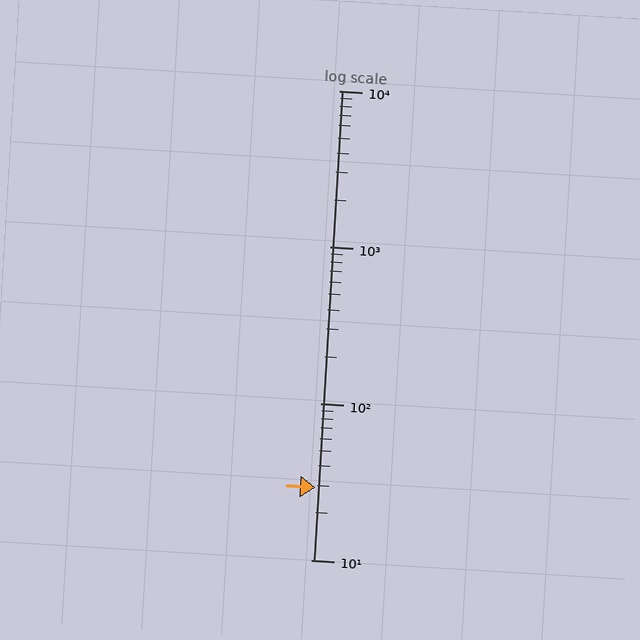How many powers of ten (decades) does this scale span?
The scale spans 3 decades, from 10 to 10000.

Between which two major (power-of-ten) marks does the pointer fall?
The pointer is between 10 and 100.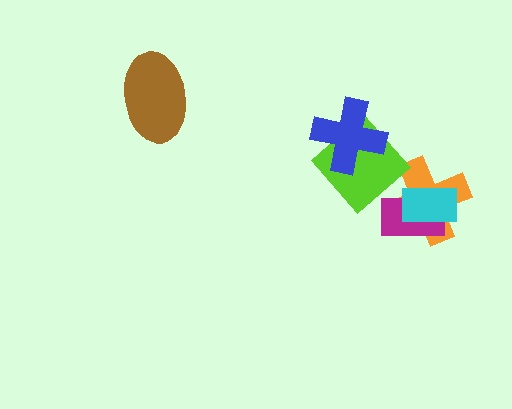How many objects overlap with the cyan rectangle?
2 objects overlap with the cyan rectangle.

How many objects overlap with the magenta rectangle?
2 objects overlap with the magenta rectangle.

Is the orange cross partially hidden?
Yes, it is partially covered by another shape.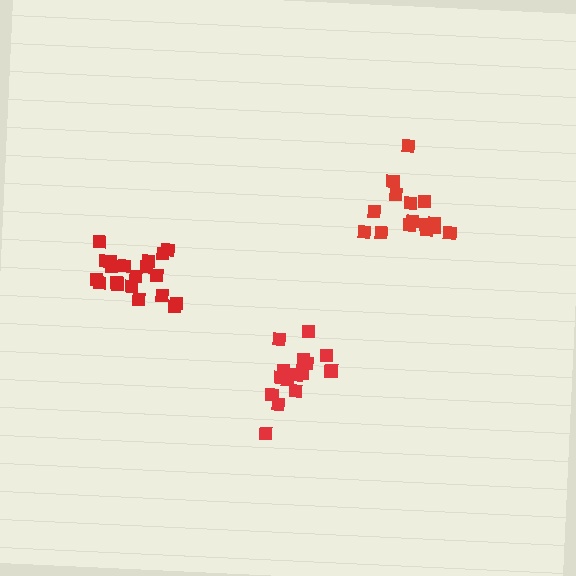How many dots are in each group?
Group 1: 15 dots, Group 2: 20 dots, Group 3: 16 dots (51 total).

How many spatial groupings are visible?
There are 3 spatial groupings.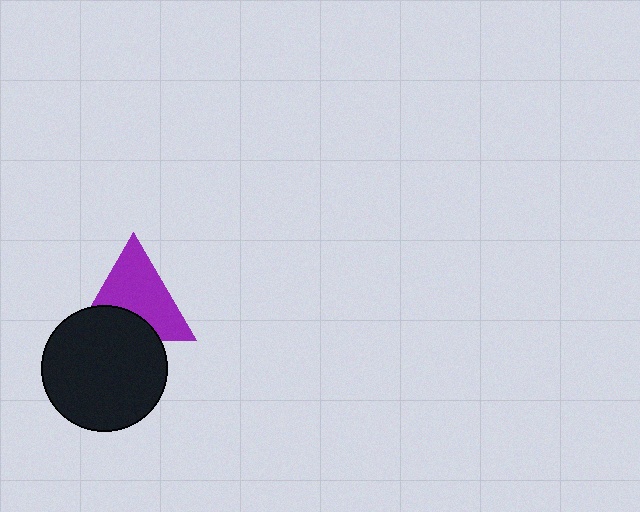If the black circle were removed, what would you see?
You would see the complete purple triangle.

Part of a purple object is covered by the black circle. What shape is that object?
It is a triangle.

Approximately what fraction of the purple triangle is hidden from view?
Roughly 34% of the purple triangle is hidden behind the black circle.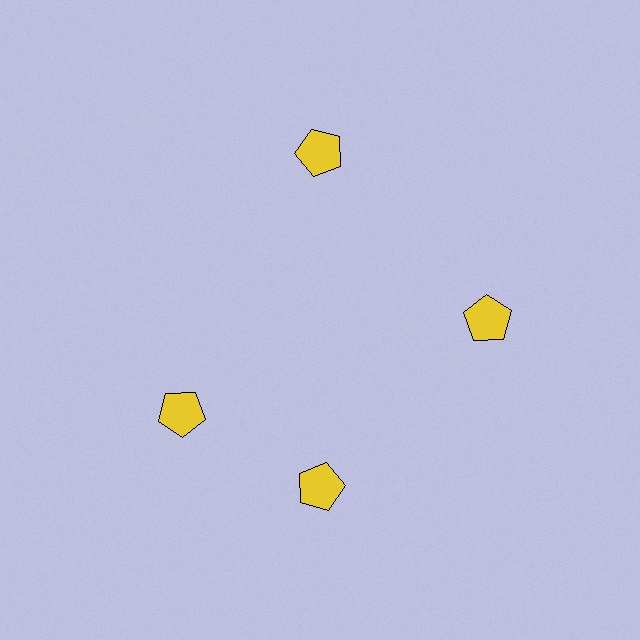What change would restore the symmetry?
The symmetry would be restored by rotating it back into even spacing with its neighbors so that all 4 pentagons sit at equal angles and equal distance from the center.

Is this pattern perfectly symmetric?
No. The 4 yellow pentagons are arranged in a ring, but one element near the 9 o'clock position is rotated out of alignment along the ring, breaking the 4-fold rotational symmetry.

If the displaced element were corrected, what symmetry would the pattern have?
It would have 4-fold rotational symmetry — the pattern would map onto itself every 90 degrees.